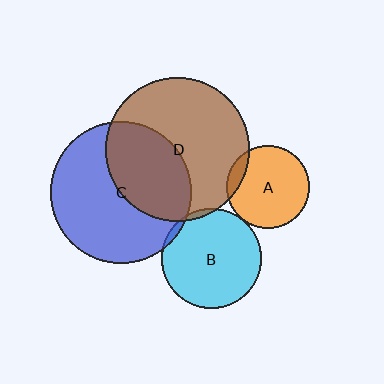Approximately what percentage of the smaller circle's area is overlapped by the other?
Approximately 10%.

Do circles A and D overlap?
Yes.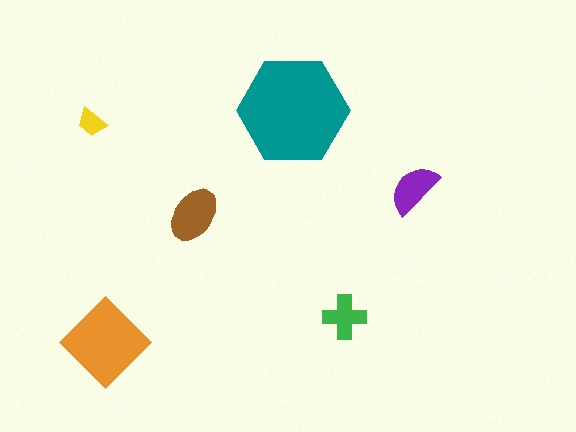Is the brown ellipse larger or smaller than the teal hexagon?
Smaller.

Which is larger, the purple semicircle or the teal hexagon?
The teal hexagon.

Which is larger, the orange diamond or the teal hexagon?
The teal hexagon.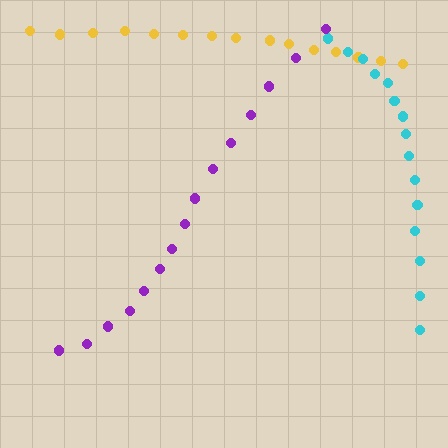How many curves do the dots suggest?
There are 3 distinct paths.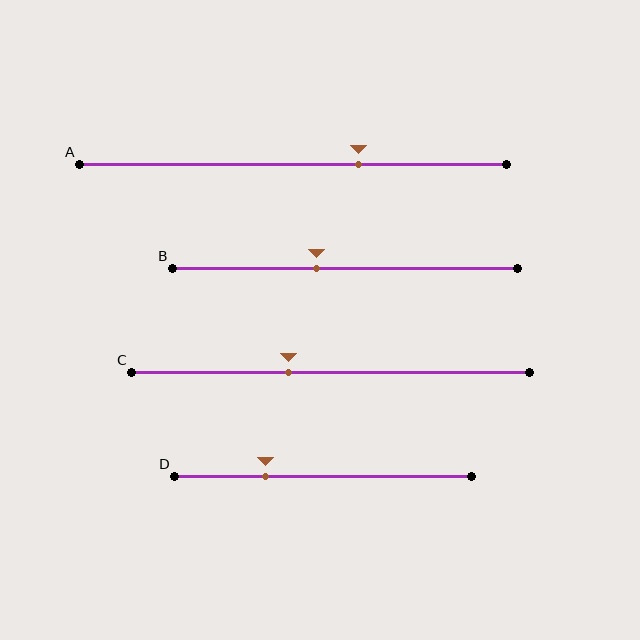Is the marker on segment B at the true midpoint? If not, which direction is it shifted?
No, the marker on segment B is shifted to the left by about 8% of the segment length.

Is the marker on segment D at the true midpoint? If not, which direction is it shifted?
No, the marker on segment D is shifted to the left by about 19% of the segment length.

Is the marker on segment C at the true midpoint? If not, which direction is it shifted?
No, the marker on segment C is shifted to the left by about 11% of the segment length.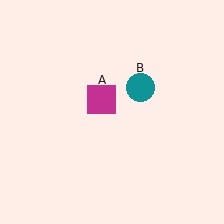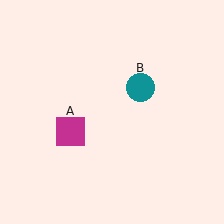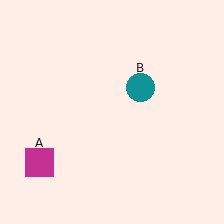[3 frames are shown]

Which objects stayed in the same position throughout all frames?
Teal circle (object B) remained stationary.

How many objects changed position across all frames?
1 object changed position: magenta square (object A).